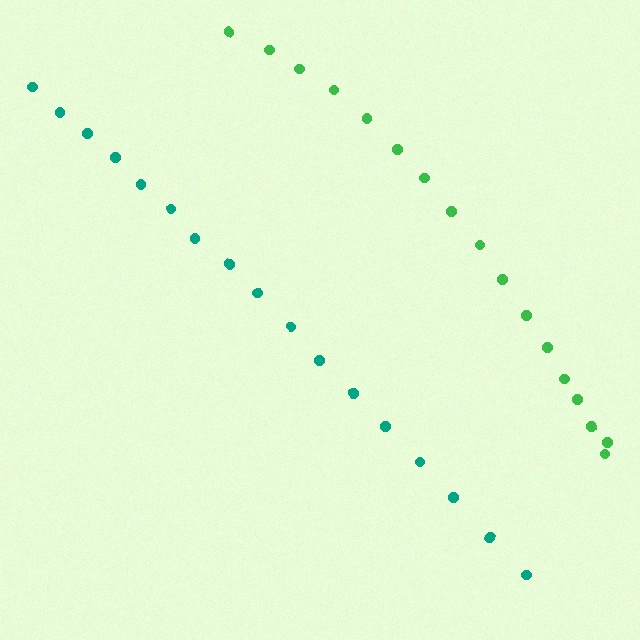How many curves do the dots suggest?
There are 2 distinct paths.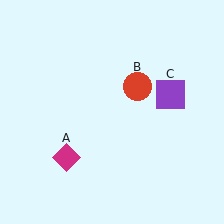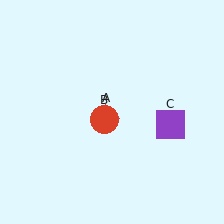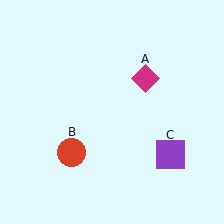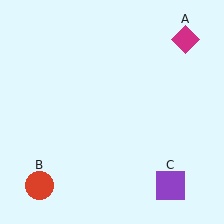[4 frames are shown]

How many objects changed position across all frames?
3 objects changed position: magenta diamond (object A), red circle (object B), purple square (object C).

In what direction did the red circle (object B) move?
The red circle (object B) moved down and to the left.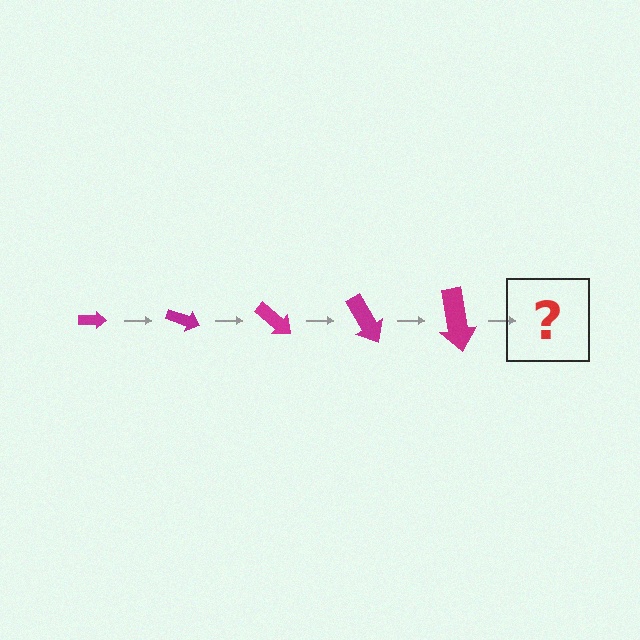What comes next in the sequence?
The next element should be an arrow, larger than the previous one and rotated 100 degrees from the start.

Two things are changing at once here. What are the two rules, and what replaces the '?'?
The two rules are that the arrow grows larger each step and it rotates 20 degrees each step. The '?' should be an arrow, larger than the previous one and rotated 100 degrees from the start.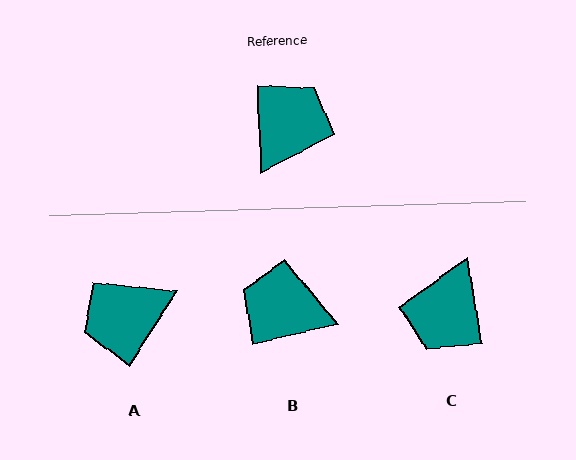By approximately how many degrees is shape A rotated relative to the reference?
Approximately 146 degrees counter-clockwise.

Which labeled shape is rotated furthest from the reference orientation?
C, about 172 degrees away.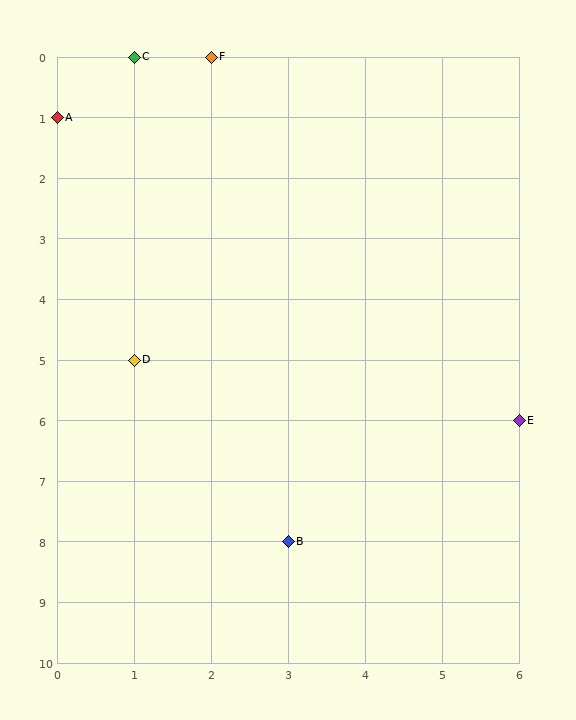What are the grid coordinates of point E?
Point E is at grid coordinates (6, 6).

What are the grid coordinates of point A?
Point A is at grid coordinates (0, 1).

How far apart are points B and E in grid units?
Points B and E are 3 columns and 2 rows apart (about 3.6 grid units diagonally).